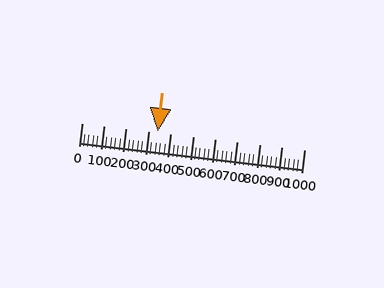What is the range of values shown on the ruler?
The ruler shows values from 0 to 1000.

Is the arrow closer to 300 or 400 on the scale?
The arrow is closer to 300.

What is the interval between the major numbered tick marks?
The major tick marks are spaced 100 units apart.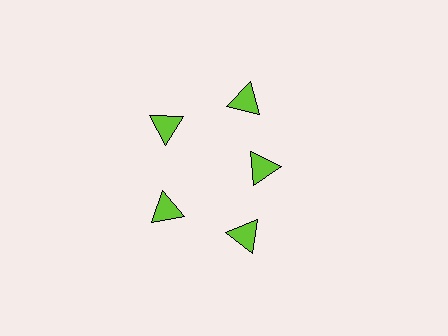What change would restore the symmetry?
The symmetry would be restored by moving it outward, back onto the ring so that all 5 triangles sit at equal angles and equal distance from the center.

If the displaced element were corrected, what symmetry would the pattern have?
It would have 5-fold rotational symmetry — the pattern would map onto itself every 72 degrees.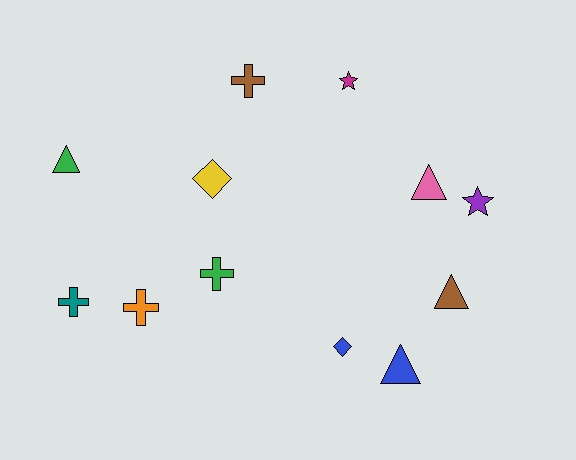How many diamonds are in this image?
There are 2 diamonds.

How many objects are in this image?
There are 12 objects.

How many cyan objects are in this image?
There are no cyan objects.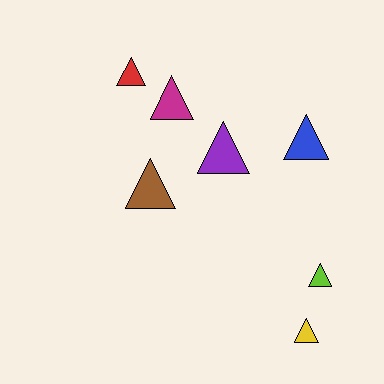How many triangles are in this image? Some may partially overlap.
There are 7 triangles.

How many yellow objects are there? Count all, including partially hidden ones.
There is 1 yellow object.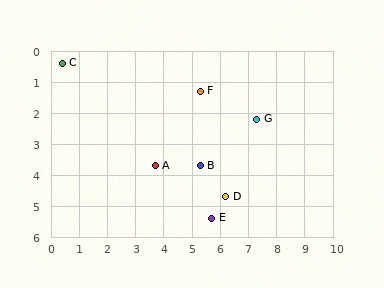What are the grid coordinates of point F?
Point F is at approximately (5.3, 1.3).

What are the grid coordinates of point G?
Point G is at approximately (7.3, 2.2).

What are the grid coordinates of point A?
Point A is at approximately (3.7, 3.7).